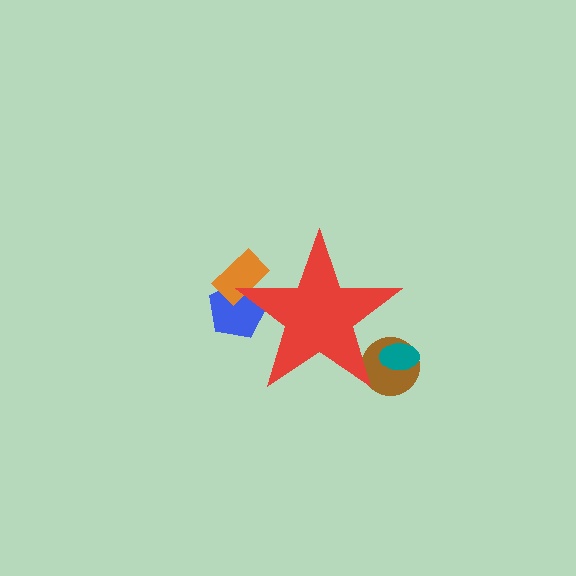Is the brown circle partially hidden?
Yes, the brown circle is partially hidden behind the red star.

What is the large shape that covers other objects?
A red star.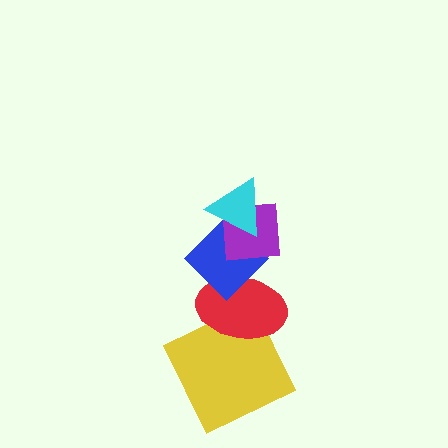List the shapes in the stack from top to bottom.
From top to bottom: the cyan triangle, the purple square, the blue diamond, the red ellipse, the yellow square.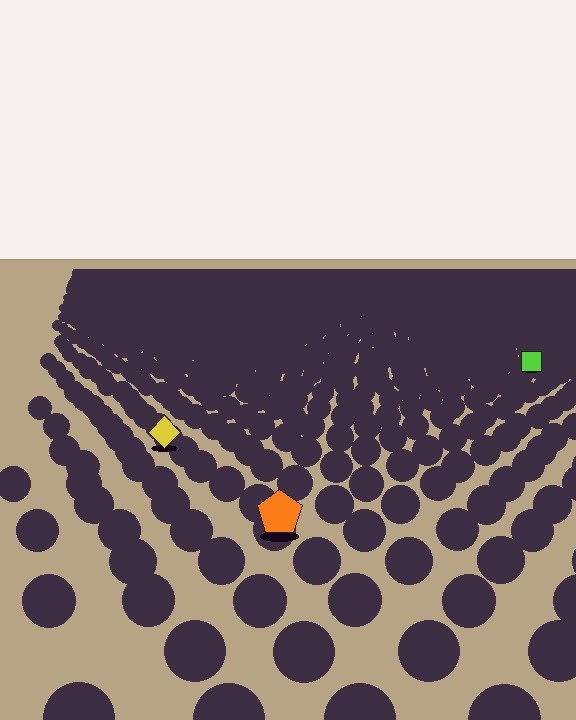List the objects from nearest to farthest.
From nearest to farthest: the orange pentagon, the yellow diamond, the lime square.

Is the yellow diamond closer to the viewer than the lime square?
Yes. The yellow diamond is closer — you can tell from the texture gradient: the ground texture is coarser near it.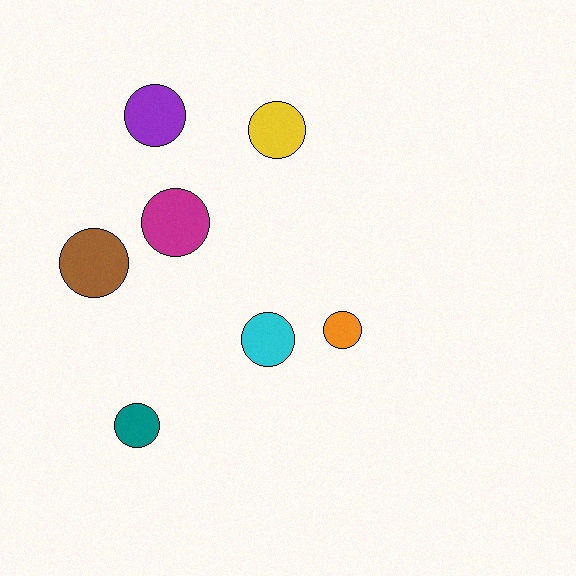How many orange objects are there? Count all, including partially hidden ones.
There is 1 orange object.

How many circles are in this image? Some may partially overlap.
There are 7 circles.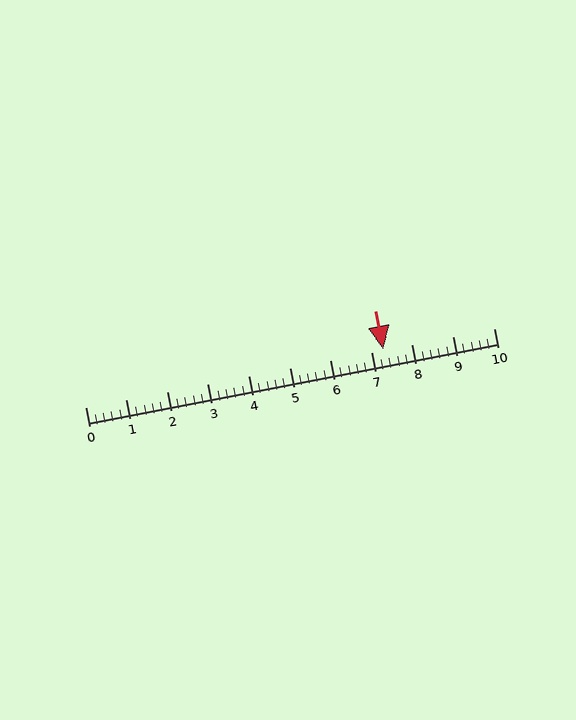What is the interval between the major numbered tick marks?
The major tick marks are spaced 1 units apart.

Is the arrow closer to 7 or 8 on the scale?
The arrow is closer to 7.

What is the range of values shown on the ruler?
The ruler shows values from 0 to 10.